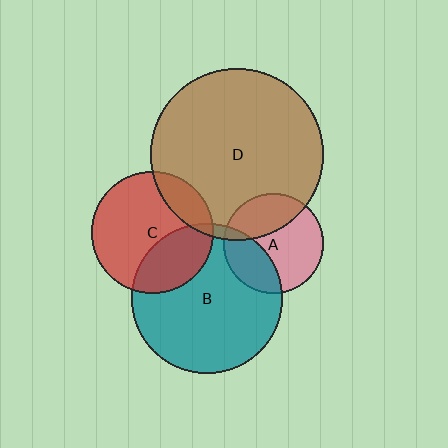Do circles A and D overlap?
Yes.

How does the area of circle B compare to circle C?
Approximately 1.5 times.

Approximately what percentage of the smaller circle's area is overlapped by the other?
Approximately 30%.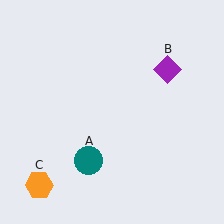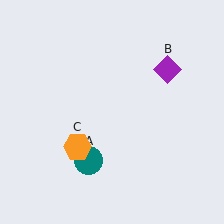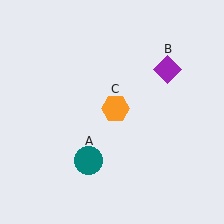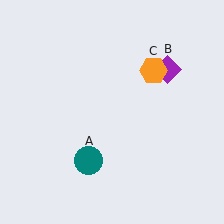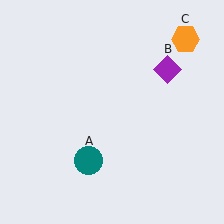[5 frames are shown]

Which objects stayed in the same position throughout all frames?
Teal circle (object A) and purple diamond (object B) remained stationary.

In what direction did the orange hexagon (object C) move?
The orange hexagon (object C) moved up and to the right.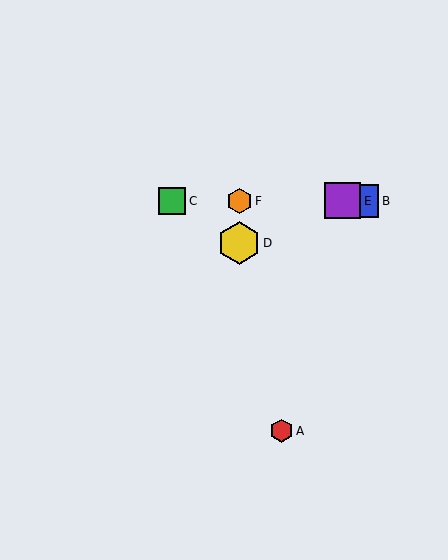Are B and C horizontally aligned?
Yes, both are at y≈201.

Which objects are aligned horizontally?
Objects B, C, E, F are aligned horizontally.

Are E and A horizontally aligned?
No, E is at y≈201 and A is at y≈431.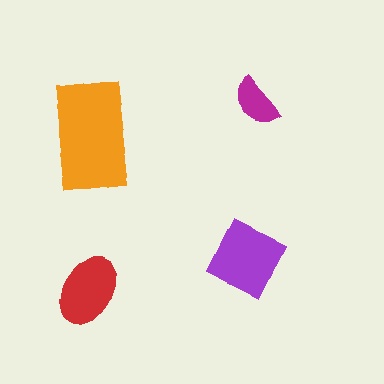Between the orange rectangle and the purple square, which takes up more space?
The orange rectangle.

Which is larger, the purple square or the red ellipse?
The purple square.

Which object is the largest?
The orange rectangle.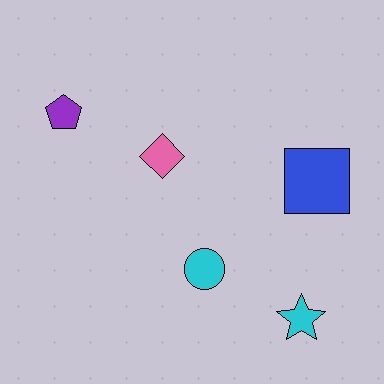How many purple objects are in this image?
There is 1 purple object.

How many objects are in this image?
There are 5 objects.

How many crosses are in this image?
There are no crosses.